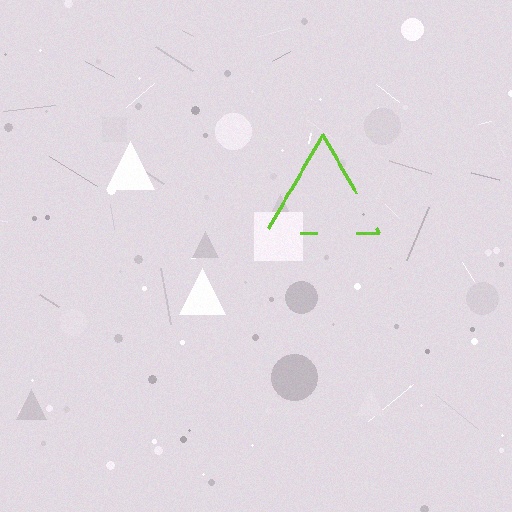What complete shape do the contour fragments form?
The contour fragments form a triangle.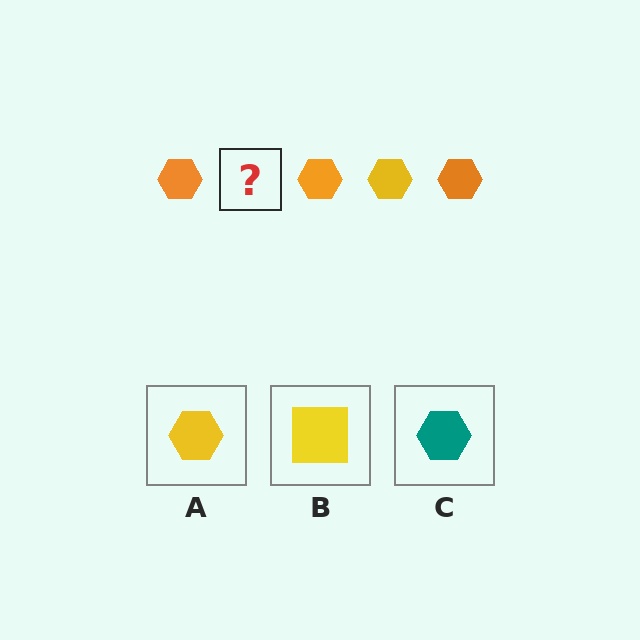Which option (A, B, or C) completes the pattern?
A.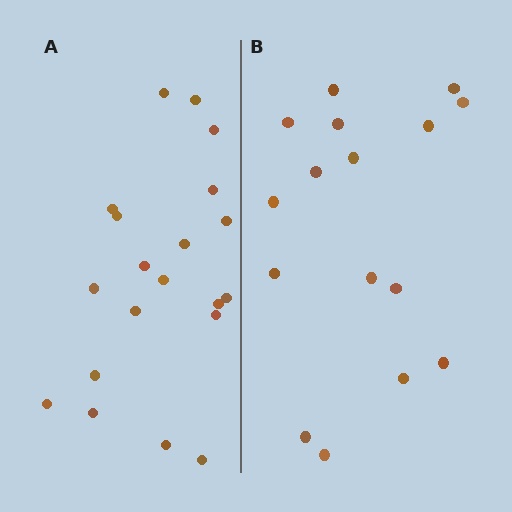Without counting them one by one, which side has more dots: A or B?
Region A (the left region) has more dots.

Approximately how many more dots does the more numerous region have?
Region A has about 4 more dots than region B.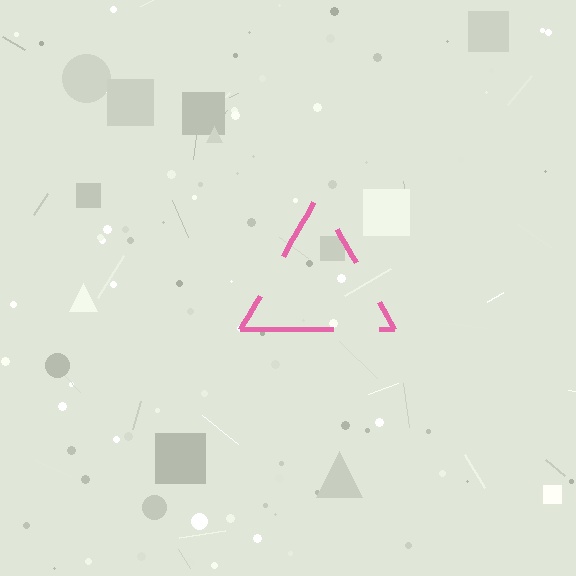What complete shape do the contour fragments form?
The contour fragments form a triangle.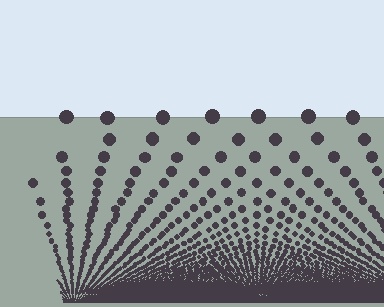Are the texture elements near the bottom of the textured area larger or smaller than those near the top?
Smaller. The gradient is inverted — elements near the bottom are smaller and denser.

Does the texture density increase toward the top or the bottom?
Density increases toward the bottom.